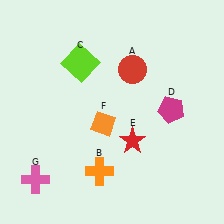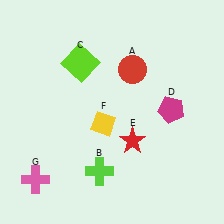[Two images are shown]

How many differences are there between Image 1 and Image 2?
There are 2 differences between the two images.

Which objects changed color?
B changed from orange to lime. F changed from orange to yellow.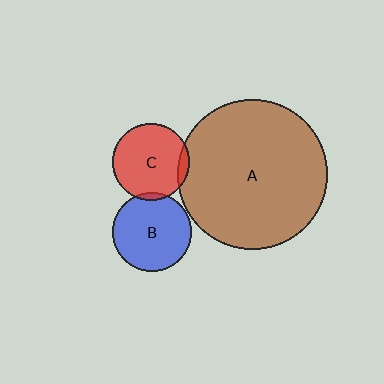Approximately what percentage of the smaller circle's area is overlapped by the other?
Approximately 5%.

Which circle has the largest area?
Circle A (brown).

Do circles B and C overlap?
Yes.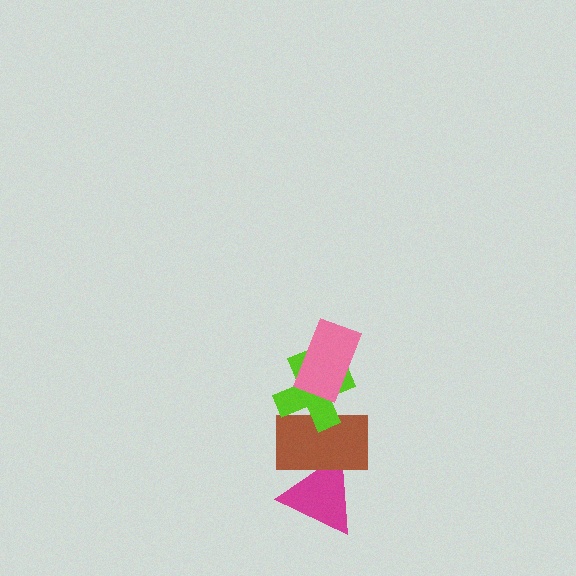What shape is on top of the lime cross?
The pink rectangle is on top of the lime cross.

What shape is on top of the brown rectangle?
The lime cross is on top of the brown rectangle.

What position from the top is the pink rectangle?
The pink rectangle is 1st from the top.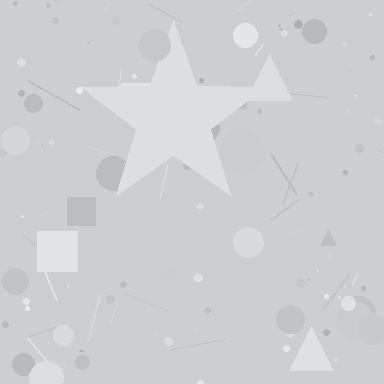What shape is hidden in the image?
A star is hidden in the image.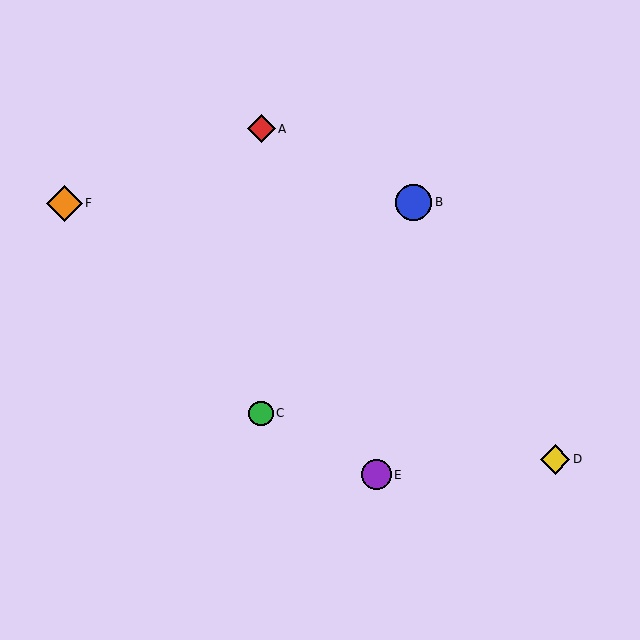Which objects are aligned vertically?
Objects A, C are aligned vertically.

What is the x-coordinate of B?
Object B is at x≈414.